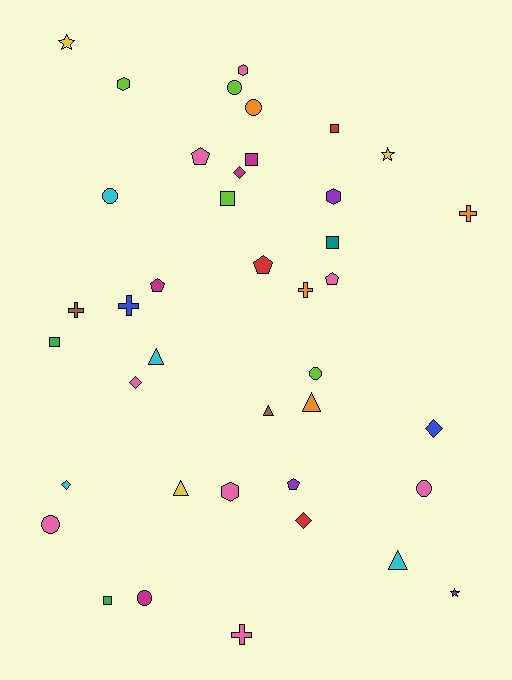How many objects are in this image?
There are 40 objects.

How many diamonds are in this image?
There are 5 diamonds.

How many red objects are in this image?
There are 3 red objects.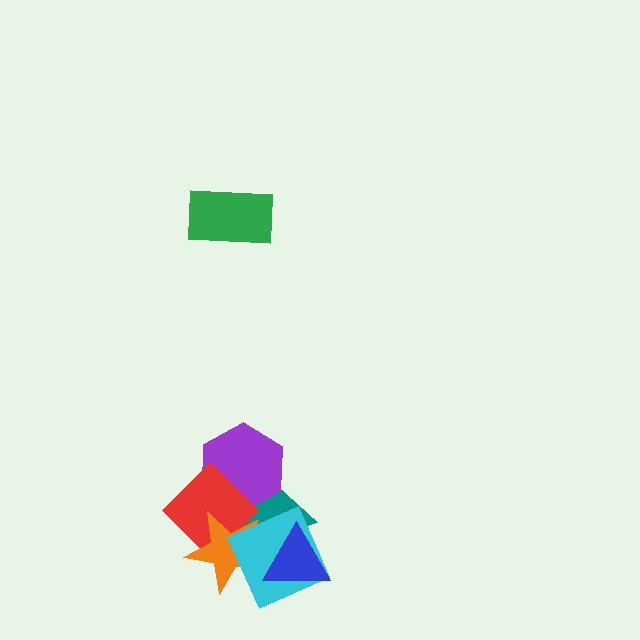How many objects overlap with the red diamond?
3 objects overlap with the red diamond.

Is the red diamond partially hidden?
Yes, it is partially covered by another shape.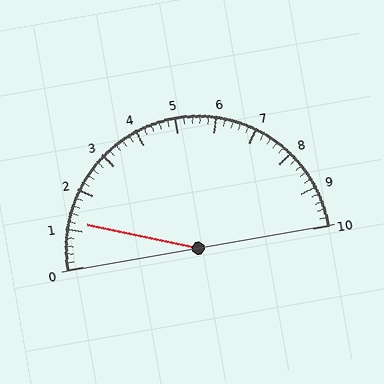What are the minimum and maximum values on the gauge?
The gauge ranges from 0 to 10.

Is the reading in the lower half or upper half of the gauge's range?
The reading is in the lower half of the range (0 to 10).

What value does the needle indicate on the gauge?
The needle indicates approximately 1.2.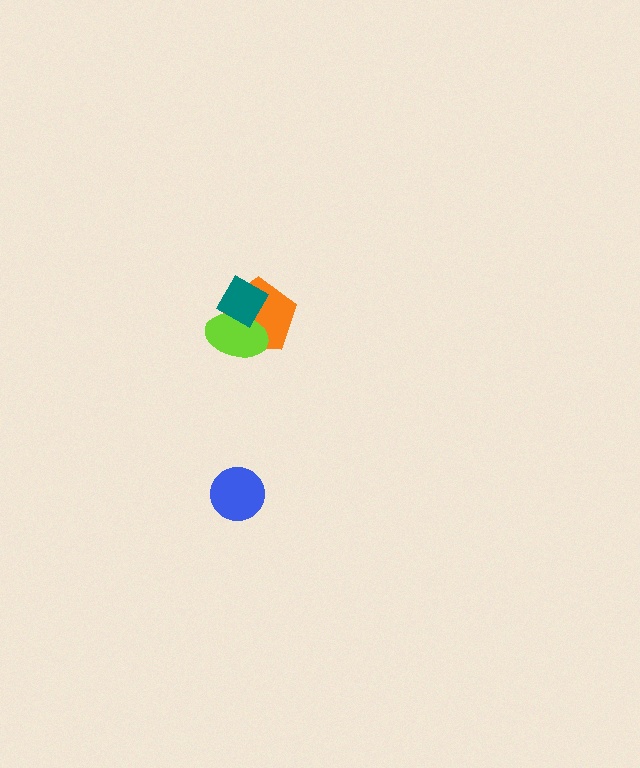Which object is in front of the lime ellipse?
The teal diamond is in front of the lime ellipse.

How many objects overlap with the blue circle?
0 objects overlap with the blue circle.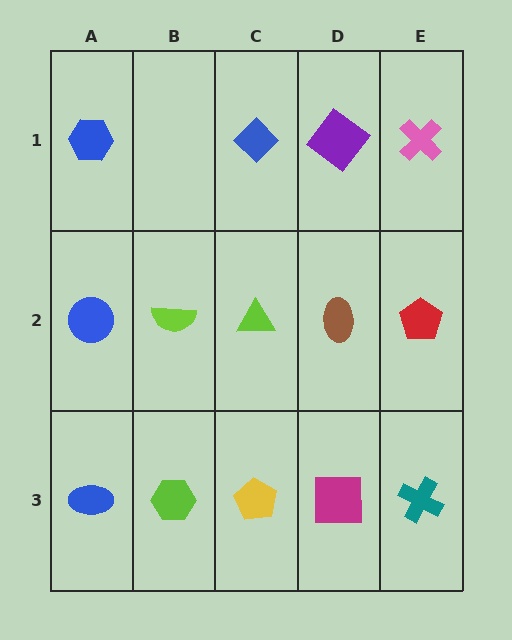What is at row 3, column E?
A teal cross.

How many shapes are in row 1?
4 shapes.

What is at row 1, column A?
A blue hexagon.